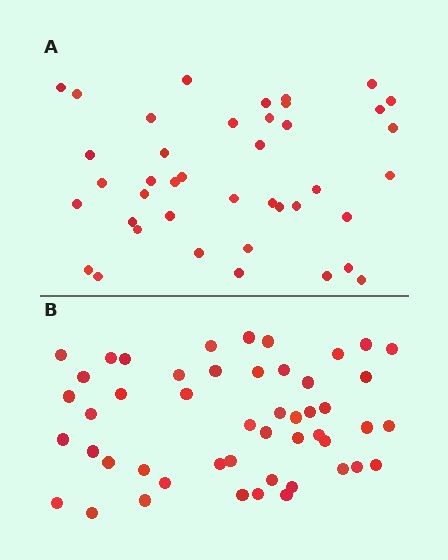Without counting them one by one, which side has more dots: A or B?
Region B (the bottom region) has more dots.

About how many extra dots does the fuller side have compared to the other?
Region B has roughly 8 or so more dots than region A.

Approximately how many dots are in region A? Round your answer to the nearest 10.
About 40 dots. (The exact count is 41, which rounds to 40.)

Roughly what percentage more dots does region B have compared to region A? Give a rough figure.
About 20% more.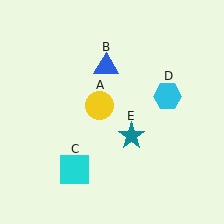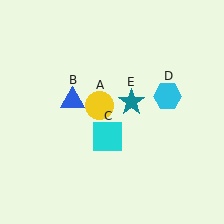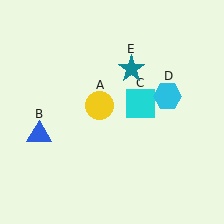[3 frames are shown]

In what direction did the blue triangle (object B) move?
The blue triangle (object B) moved down and to the left.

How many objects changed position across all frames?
3 objects changed position: blue triangle (object B), cyan square (object C), teal star (object E).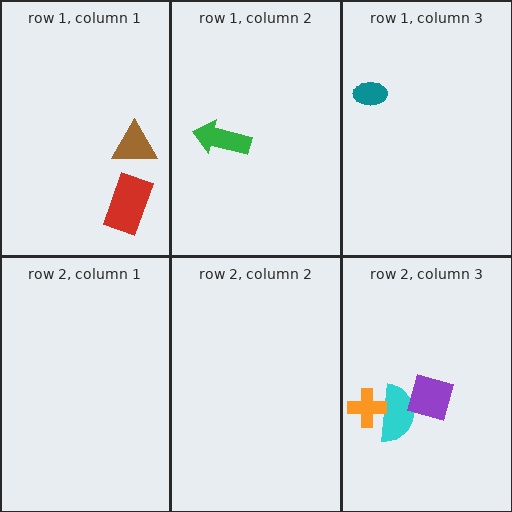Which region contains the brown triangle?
The row 1, column 1 region.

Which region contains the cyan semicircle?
The row 2, column 3 region.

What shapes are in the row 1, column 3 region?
The teal ellipse.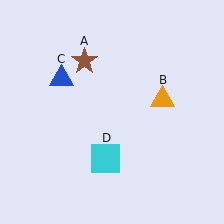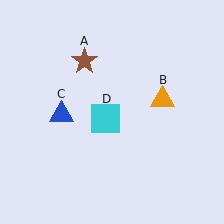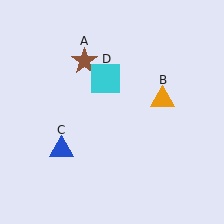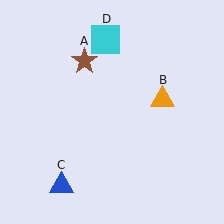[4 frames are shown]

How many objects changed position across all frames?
2 objects changed position: blue triangle (object C), cyan square (object D).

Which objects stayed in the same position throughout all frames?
Brown star (object A) and orange triangle (object B) remained stationary.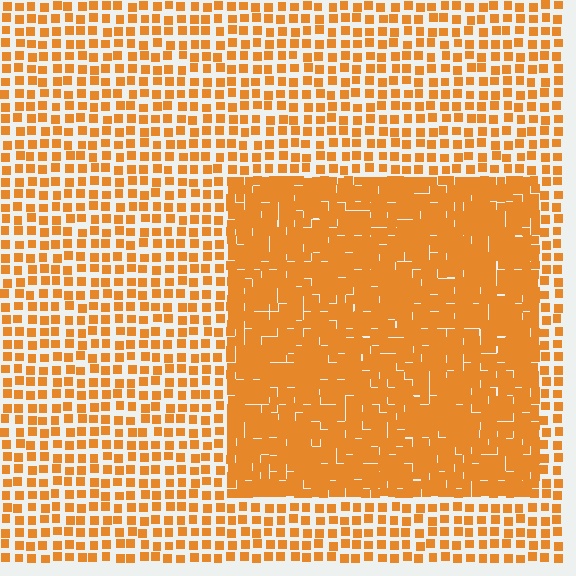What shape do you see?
I see a rectangle.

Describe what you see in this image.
The image contains small orange elements arranged at two different densities. A rectangle-shaped region is visible where the elements are more densely packed than the surrounding area.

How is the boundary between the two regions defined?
The boundary is defined by a change in element density (approximately 2.2x ratio). All elements are the same color, size, and shape.